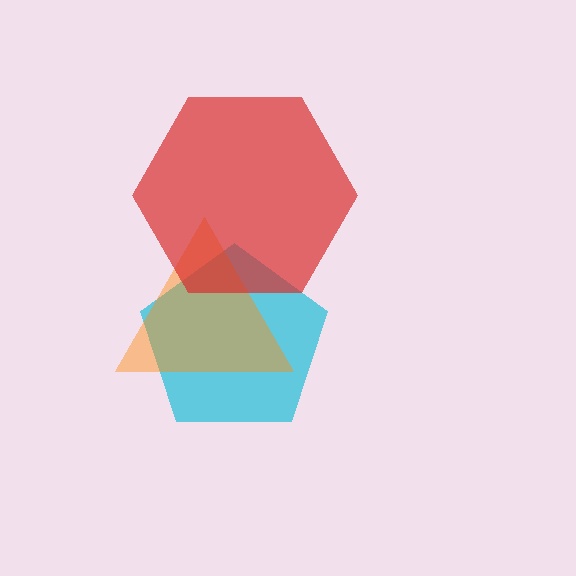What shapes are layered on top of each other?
The layered shapes are: a cyan pentagon, an orange triangle, a red hexagon.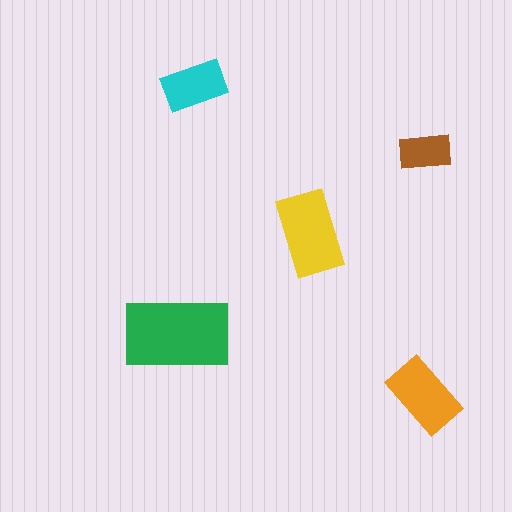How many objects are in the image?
There are 5 objects in the image.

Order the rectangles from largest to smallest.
the green one, the yellow one, the orange one, the cyan one, the brown one.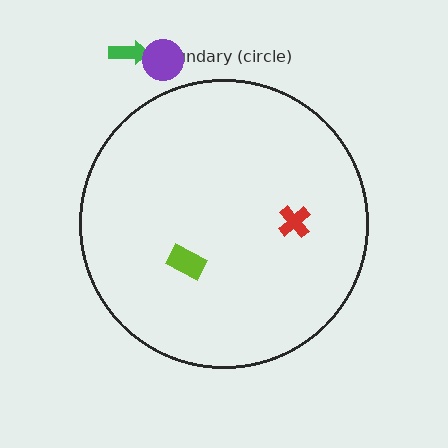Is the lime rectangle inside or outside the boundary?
Inside.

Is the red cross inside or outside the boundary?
Inside.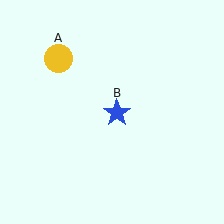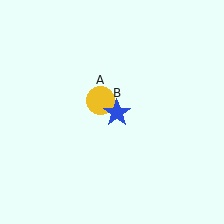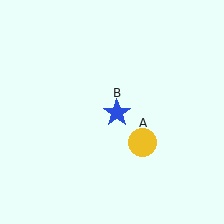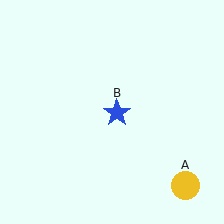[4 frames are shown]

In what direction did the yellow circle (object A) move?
The yellow circle (object A) moved down and to the right.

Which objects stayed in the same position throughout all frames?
Blue star (object B) remained stationary.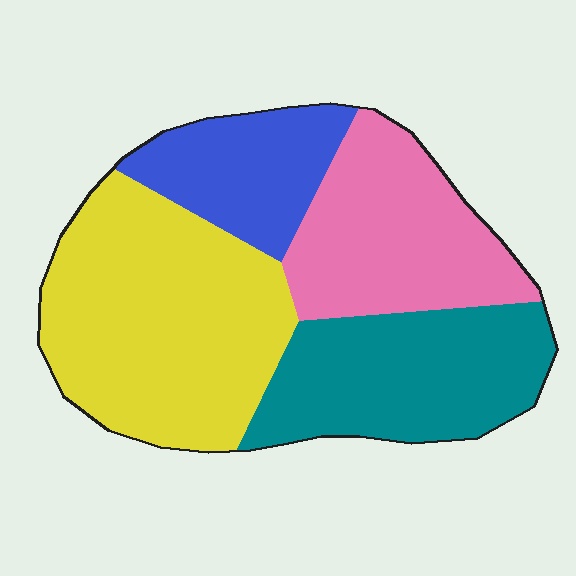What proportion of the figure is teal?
Teal takes up about one quarter (1/4) of the figure.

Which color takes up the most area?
Yellow, at roughly 35%.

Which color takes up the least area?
Blue, at roughly 15%.